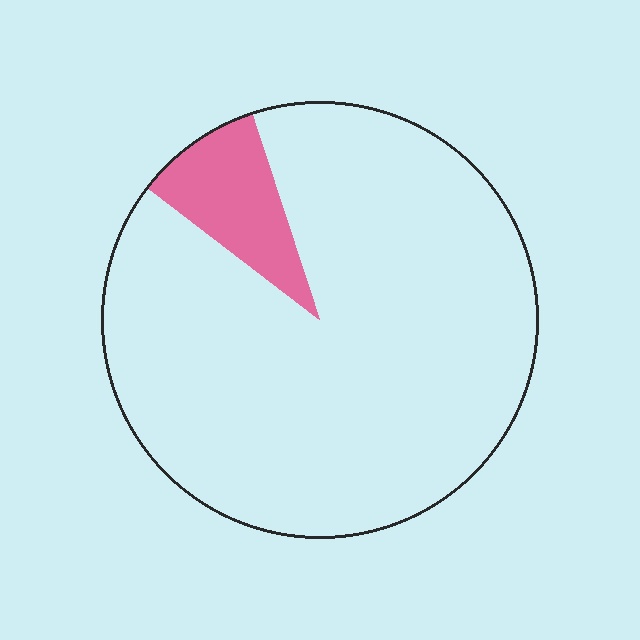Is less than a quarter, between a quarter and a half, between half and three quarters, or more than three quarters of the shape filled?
Less than a quarter.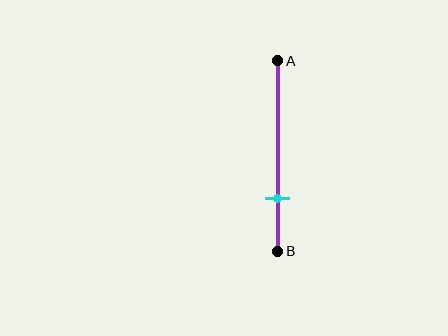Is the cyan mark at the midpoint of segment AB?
No, the mark is at about 70% from A, not at the 50% midpoint.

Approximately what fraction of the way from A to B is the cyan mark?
The cyan mark is approximately 70% of the way from A to B.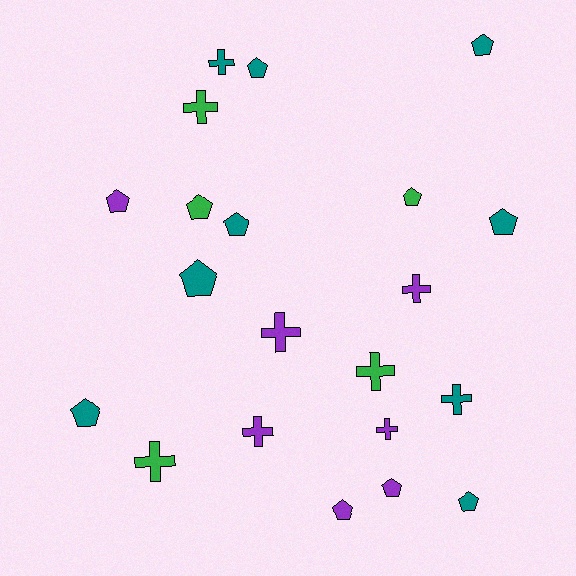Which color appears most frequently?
Teal, with 9 objects.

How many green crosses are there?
There are 3 green crosses.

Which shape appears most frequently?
Pentagon, with 12 objects.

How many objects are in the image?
There are 21 objects.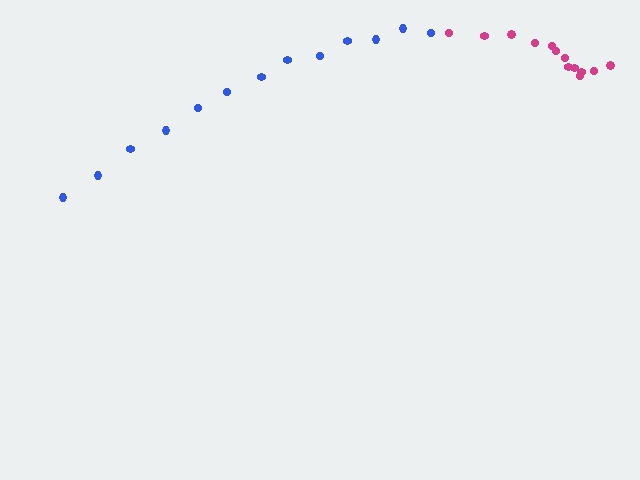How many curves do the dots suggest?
There are 2 distinct paths.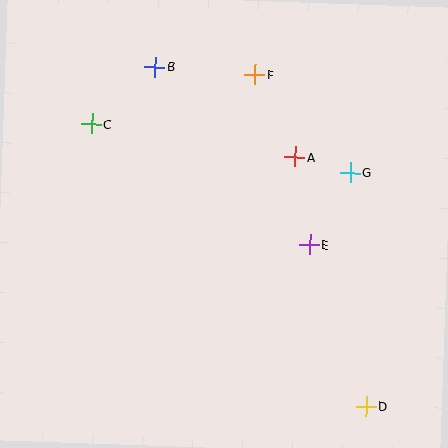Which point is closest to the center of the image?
Point E at (310, 244) is closest to the center.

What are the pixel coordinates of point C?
Point C is at (92, 124).